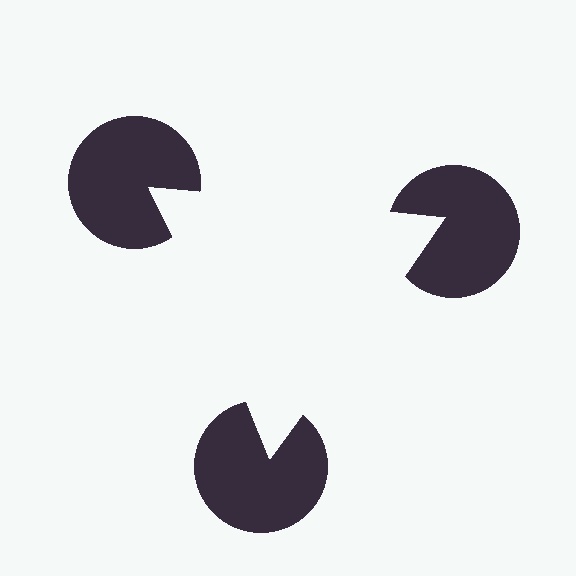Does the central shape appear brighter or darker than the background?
It typically appears slightly brighter than the background, even though no actual brightness change is drawn.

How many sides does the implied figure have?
3 sides.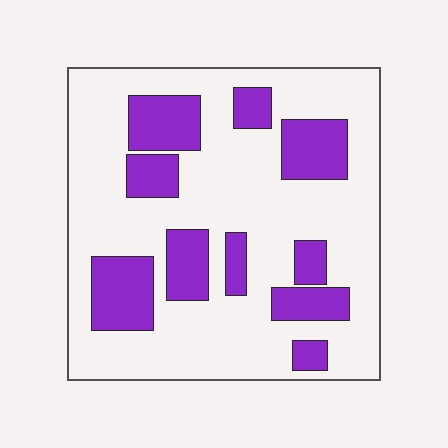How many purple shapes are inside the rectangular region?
10.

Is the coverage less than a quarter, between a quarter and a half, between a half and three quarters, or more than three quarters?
Between a quarter and a half.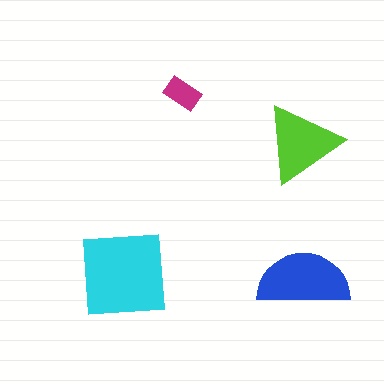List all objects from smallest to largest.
The magenta rectangle, the lime triangle, the blue semicircle, the cyan square.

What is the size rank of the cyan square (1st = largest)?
1st.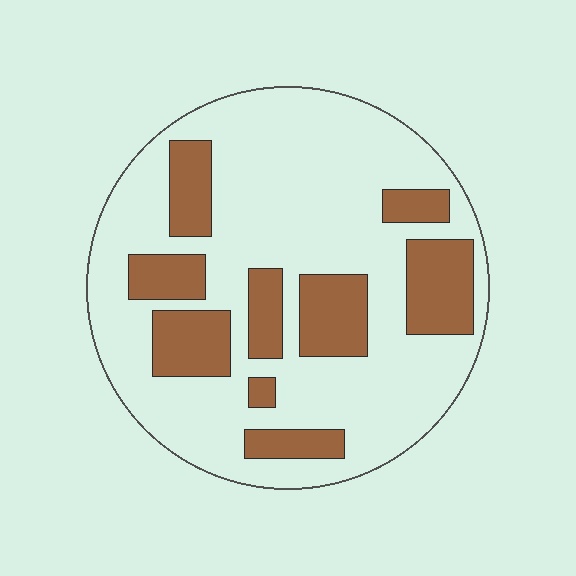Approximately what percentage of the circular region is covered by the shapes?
Approximately 25%.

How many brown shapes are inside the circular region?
9.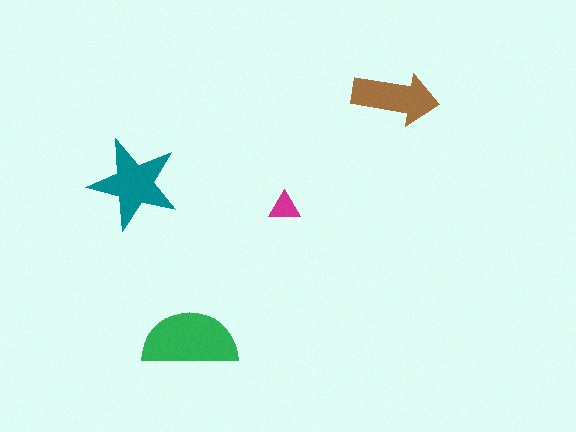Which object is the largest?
The green semicircle.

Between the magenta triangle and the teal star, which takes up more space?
The teal star.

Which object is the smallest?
The magenta triangle.